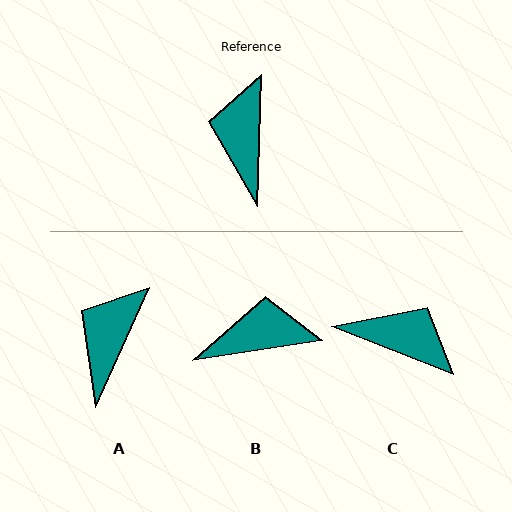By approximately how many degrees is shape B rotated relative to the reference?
Approximately 79 degrees clockwise.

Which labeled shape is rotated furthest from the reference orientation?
C, about 110 degrees away.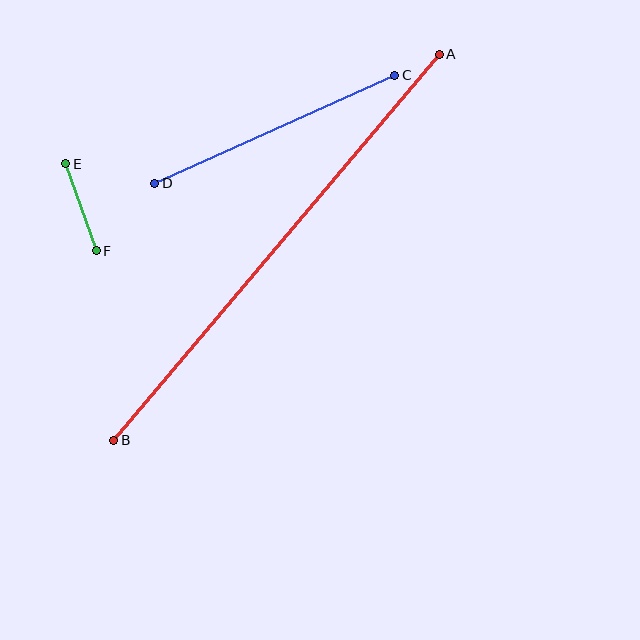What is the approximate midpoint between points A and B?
The midpoint is at approximately (276, 247) pixels.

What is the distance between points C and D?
The distance is approximately 264 pixels.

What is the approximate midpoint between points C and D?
The midpoint is at approximately (275, 129) pixels.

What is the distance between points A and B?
The distance is approximately 505 pixels.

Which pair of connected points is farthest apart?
Points A and B are farthest apart.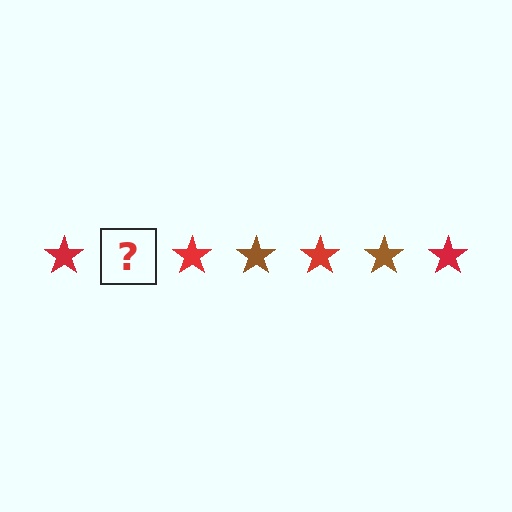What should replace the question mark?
The question mark should be replaced with a brown star.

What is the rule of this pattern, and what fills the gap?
The rule is that the pattern cycles through red, brown stars. The gap should be filled with a brown star.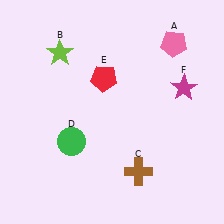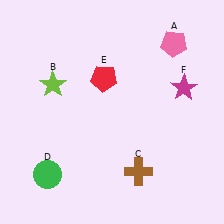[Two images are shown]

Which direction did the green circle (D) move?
The green circle (D) moved down.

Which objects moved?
The objects that moved are: the lime star (B), the green circle (D).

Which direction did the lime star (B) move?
The lime star (B) moved down.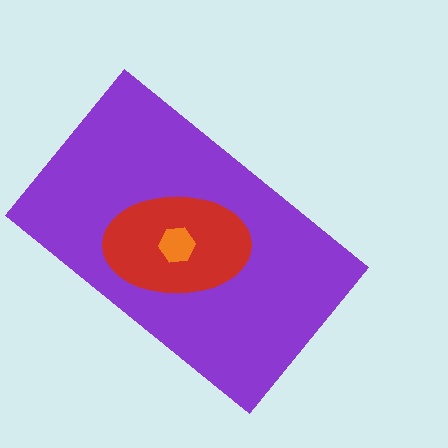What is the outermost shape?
The purple rectangle.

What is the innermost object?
The orange hexagon.